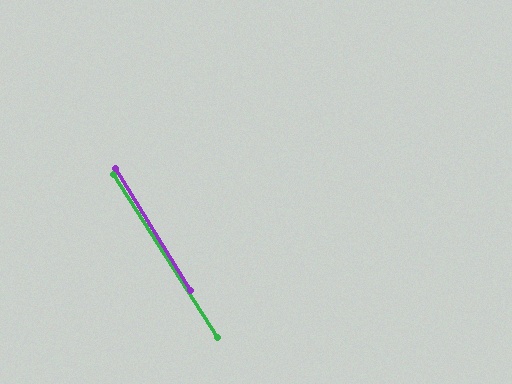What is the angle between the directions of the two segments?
Approximately 1 degree.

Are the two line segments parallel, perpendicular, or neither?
Parallel — their directions differ by only 1.1°.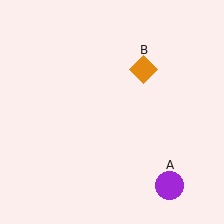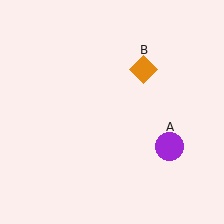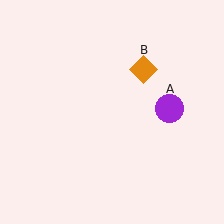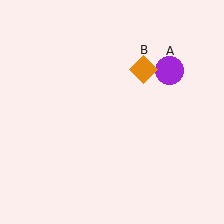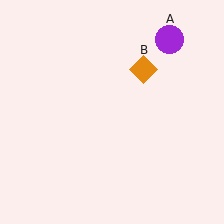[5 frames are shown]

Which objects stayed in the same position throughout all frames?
Orange diamond (object B) remained stationary.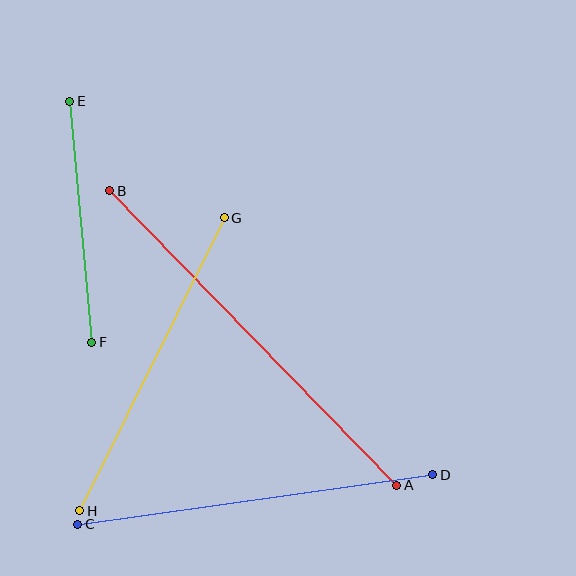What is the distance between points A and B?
The distance is approximately 411 pixels.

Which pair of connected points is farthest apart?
Points A and B are farthest apart.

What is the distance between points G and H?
The distance is approximately 327 pixels.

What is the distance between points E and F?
The distance is approximately 242 pixels.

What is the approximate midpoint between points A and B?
The midpoint is at approximately (253, 338) pixels.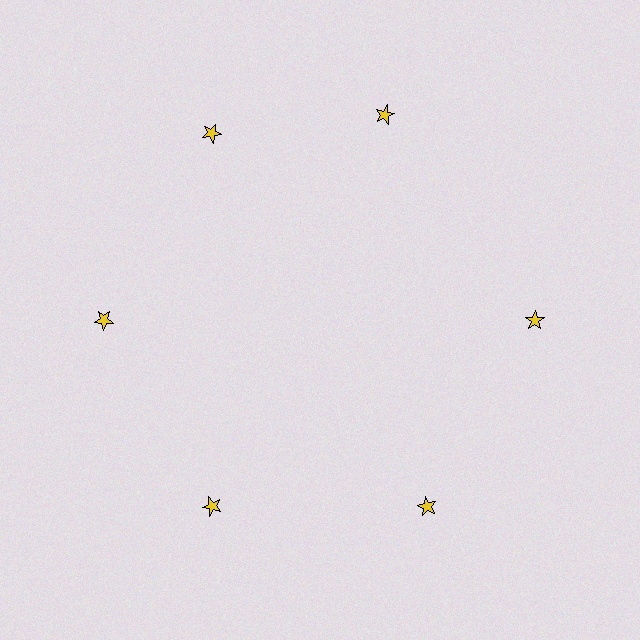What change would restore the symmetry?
The symmetry would be restored by rotating it back into even spacing with its neighbors so that all 6 stars sit at equal angles and equal distance from the center.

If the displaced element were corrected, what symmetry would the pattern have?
It would have 6-fold rotational symmetry — the pattern would map onto itself every 60 degrees.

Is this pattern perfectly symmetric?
No. The 6 yellow stars are arranged in a ring, but one element near the 1 o'clock position is rotated out of alignment along the ring, breaking the 6-fold rotational symmetry.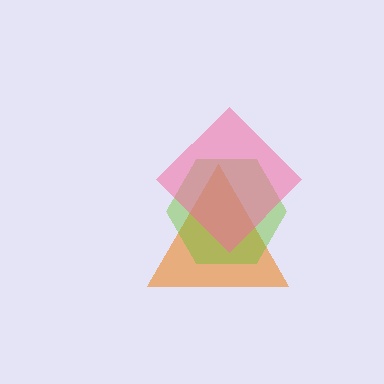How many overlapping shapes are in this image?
There are 3 overlapping shapes in the image.